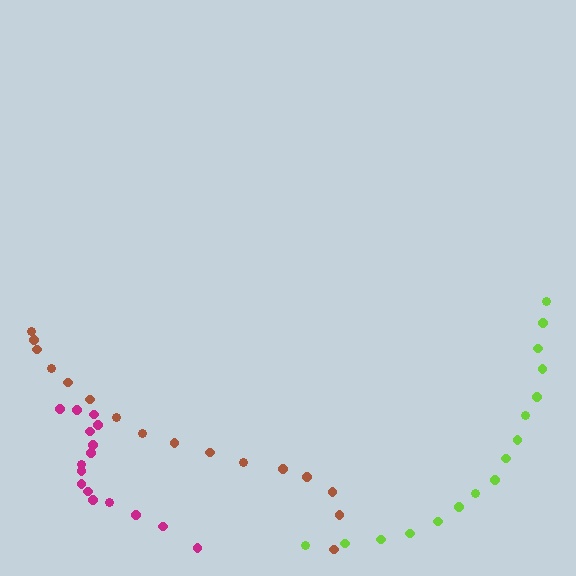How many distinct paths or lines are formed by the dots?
There are 3 distinct paths.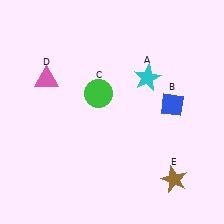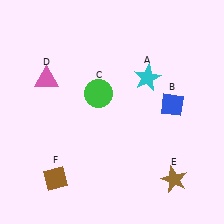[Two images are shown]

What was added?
A brown diamond (F) was added in Image 2.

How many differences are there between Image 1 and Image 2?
There is 1 difference between the two images.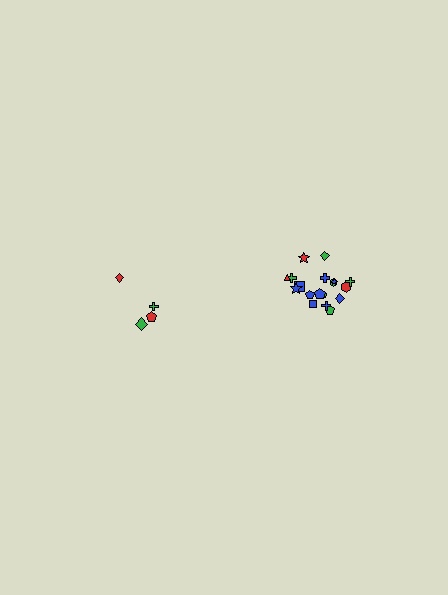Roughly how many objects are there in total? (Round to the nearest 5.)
Roughly 20 objects in total.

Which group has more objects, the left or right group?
The right group.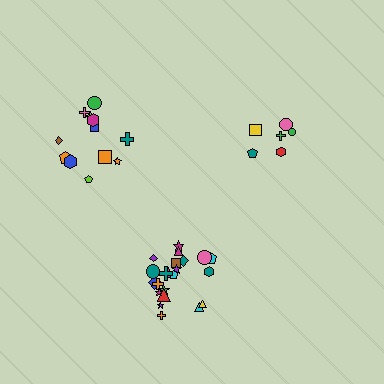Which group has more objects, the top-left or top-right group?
The top-left group.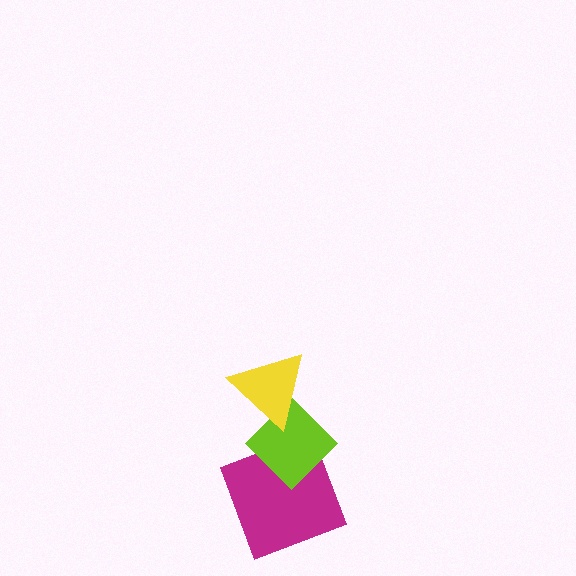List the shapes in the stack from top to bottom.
From top to bottom: the yellow triangle, the lime diamond, the magenta square.